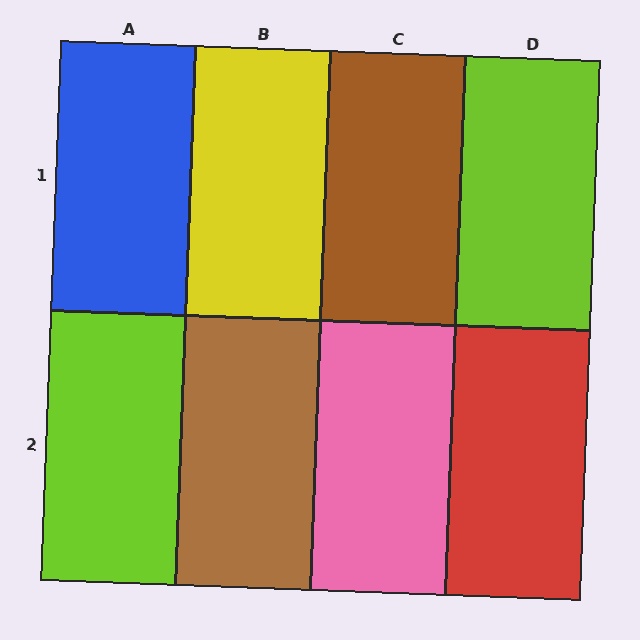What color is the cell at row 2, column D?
Red.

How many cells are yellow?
1 cell is yellow.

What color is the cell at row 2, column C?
Pink.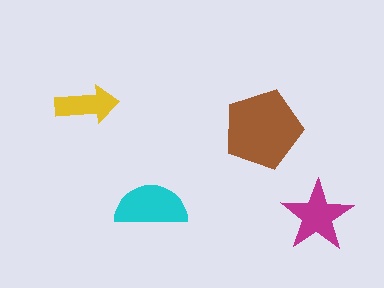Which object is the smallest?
The yellow arrow.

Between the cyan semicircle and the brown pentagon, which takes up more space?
The brown pentagon.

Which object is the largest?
The brown pentagon.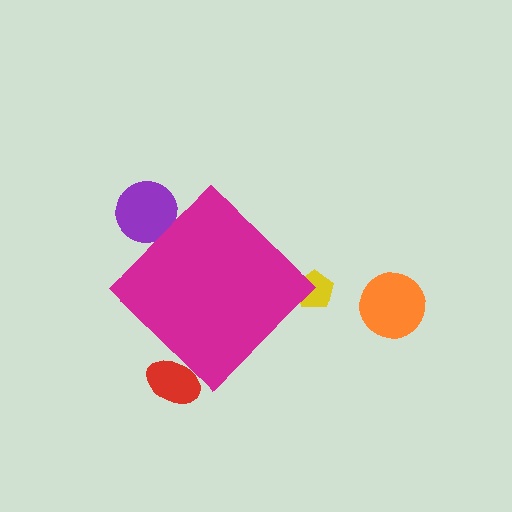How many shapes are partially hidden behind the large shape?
3 shapes are partially hidden.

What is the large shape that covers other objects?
A magenta diamond.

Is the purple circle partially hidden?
Yes, the purple circle is partially hidden behind the magenta diamond.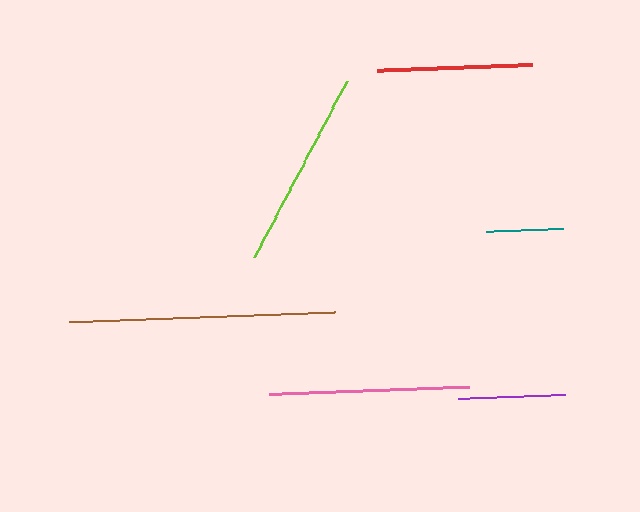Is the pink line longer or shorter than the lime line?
The pink line is longer than the lime line.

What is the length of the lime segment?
The lime segment is approximately 199 pixels long.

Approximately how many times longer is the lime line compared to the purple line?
The lime line is approximately 1.9 times the length of the purple line.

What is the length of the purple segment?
The purple segment is approximately 107 pixels long.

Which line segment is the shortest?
The teal line is the shortest at approximately 77 pixels.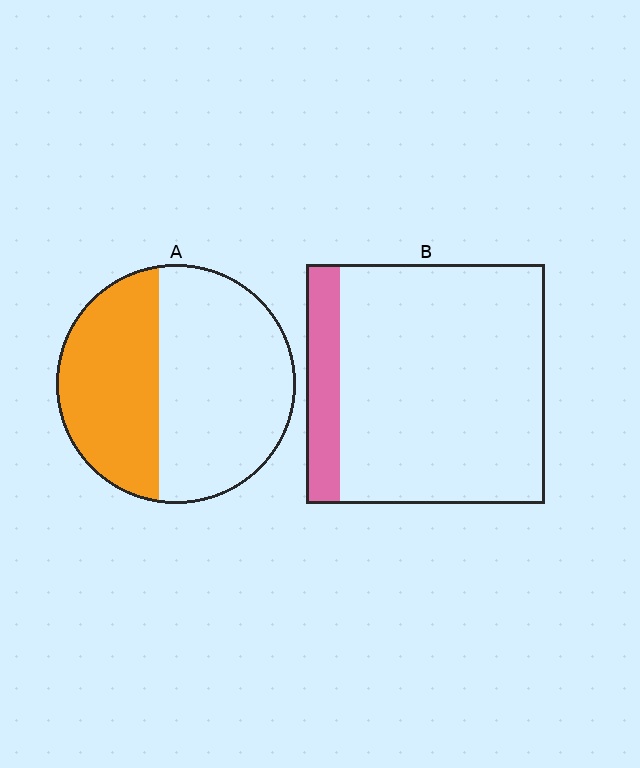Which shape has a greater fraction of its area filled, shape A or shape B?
Shape A.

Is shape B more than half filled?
No.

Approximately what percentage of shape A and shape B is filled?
A is approximately 40% and B is approximately 15%.